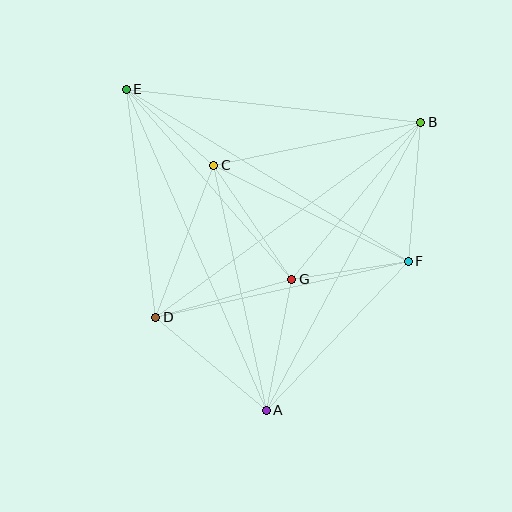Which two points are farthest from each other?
Points A and E are farthest from each other.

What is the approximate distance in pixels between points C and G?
The distance between C and G is approximately 138 pixels.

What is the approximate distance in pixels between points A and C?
The distance between A and C is approximately 250 pixels.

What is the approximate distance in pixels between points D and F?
The distance between D and F is approximately 258 pixels.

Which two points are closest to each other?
Points C and E are closest to each other.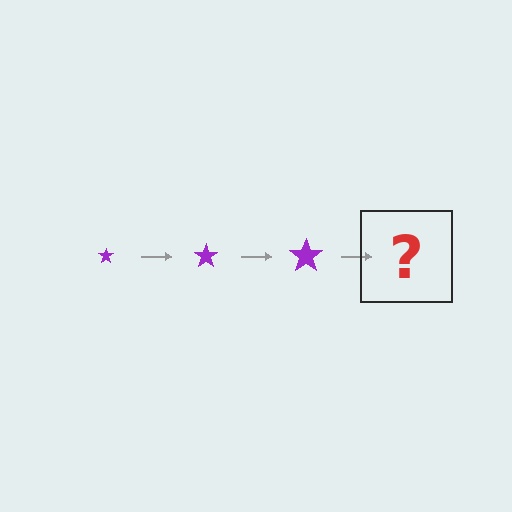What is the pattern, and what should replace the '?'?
The pattern is that the star gets progressively larger each step. The '?' should be a purple star, larger than the previous one.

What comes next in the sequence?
The next element should be a purple star, larger than the previous one.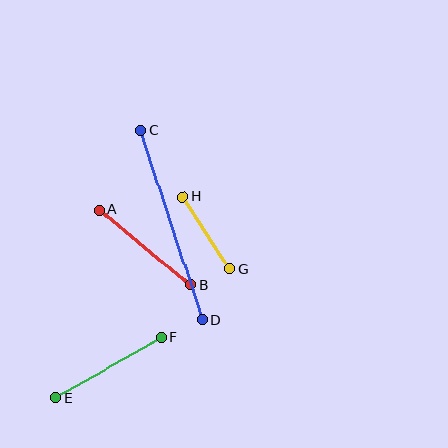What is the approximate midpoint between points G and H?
The midpoint is at approximately (206, 233) pixels.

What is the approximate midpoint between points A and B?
The midpoint is at approximately (145, 248) pixels.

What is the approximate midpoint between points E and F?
The midpoint is at approximately (109, 368) pixels.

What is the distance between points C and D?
The distance is approximately 200 pixels.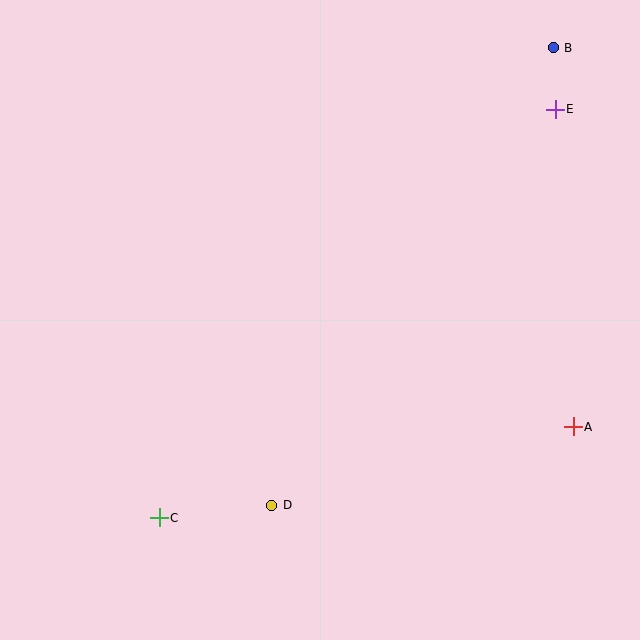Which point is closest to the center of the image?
Point D at (272, 506) is closest to the center.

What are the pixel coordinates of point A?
Point A is at (573, 427).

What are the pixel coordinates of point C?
Point C is at (159, 518).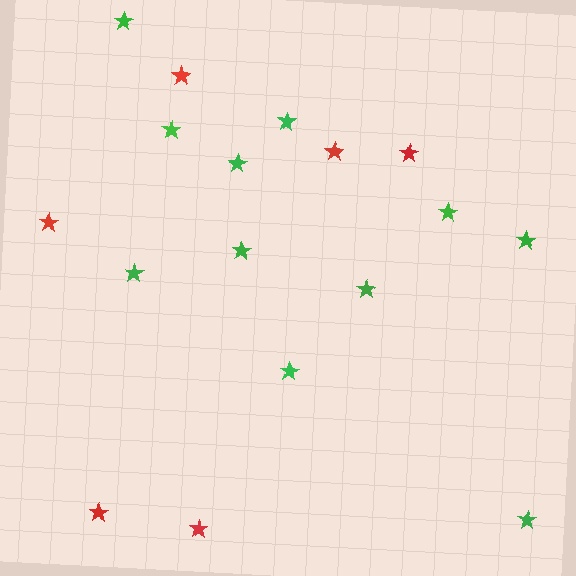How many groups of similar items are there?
There are 2 groups: one group of red stars (6) and one group of green stars (11).